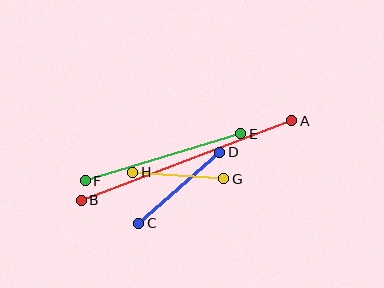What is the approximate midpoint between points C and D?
The midpoint is at approximately (179, 188) pixels.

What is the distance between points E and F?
The distance is approximately 162 pixels.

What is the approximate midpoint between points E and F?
The midpoint is at approximately (163, 157) pixels.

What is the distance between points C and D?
The distance is approximately 108 pixels.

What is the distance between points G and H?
The distance is approximately 92 pixels.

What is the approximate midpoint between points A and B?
The midpoint is at approximately (187, 160) pixels.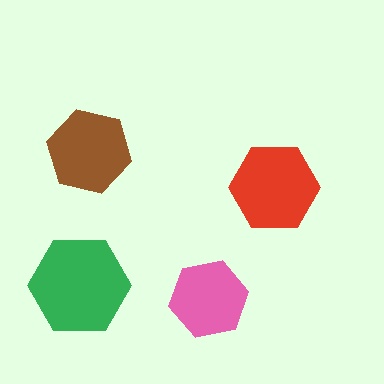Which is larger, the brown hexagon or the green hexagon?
The green one.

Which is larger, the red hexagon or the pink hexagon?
The red one.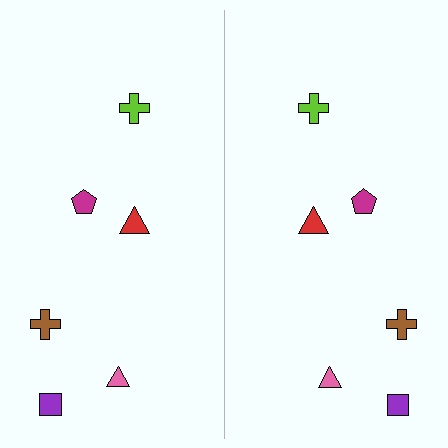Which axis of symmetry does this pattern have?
The pattern has a vertical axis of symmetry running through the center of the image.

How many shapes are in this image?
There are 12 shapes in this image.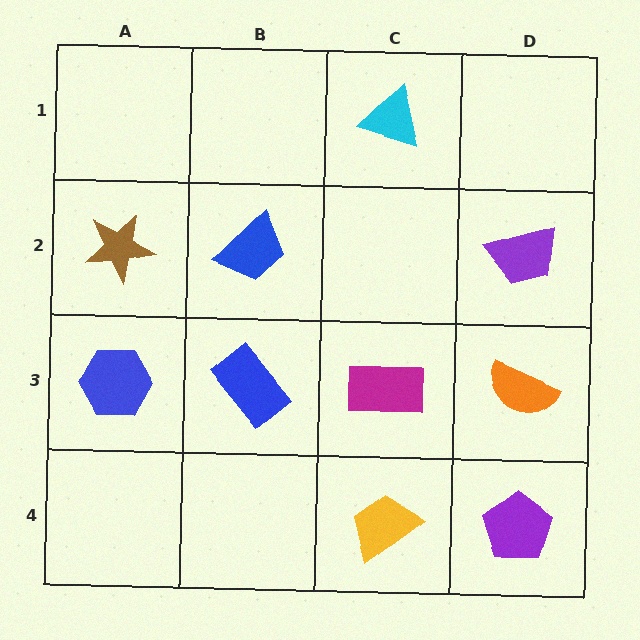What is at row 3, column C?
A magenta rectangle.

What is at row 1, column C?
A cyan triangle.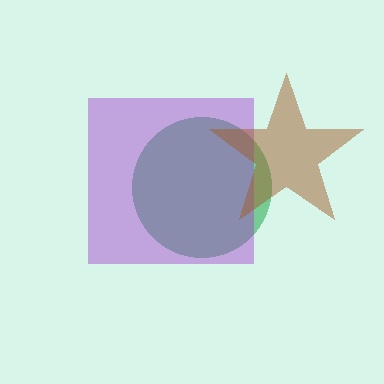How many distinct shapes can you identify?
There are 3 distinct shapes: a green circle, a purple square, a brown star.